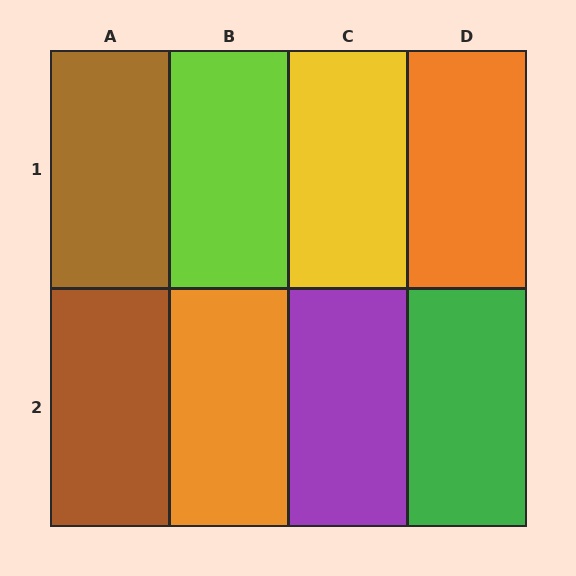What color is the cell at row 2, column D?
Green.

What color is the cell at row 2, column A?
Brown.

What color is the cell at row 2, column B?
Orange.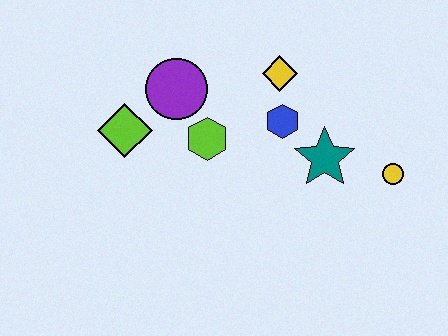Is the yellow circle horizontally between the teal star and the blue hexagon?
No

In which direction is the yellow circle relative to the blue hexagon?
The yellow circle is to the right of the blue hexagon.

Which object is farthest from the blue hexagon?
The lime diamond is farthest from the blue hexagon.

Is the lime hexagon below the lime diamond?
Yes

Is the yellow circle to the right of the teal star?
Yes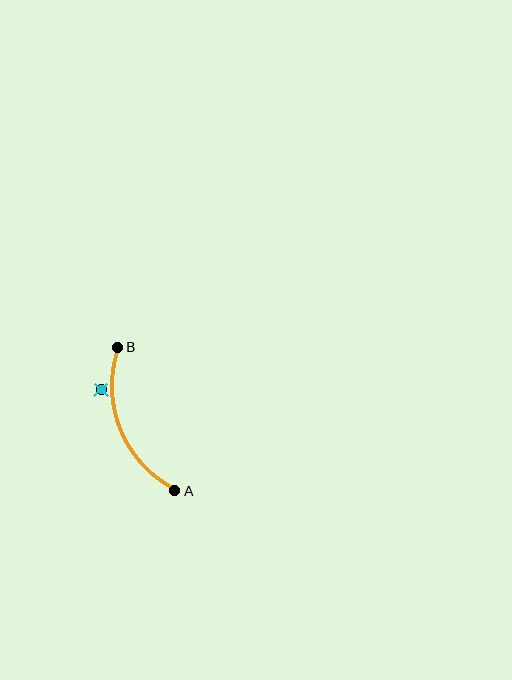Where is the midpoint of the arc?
The arc midpoint is the point on the curve farthest from the straight line joining A and B. It sits to the left of that line.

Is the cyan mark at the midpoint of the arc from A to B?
No — the cyan mark does not lie on the arc at all. It sits slightly outside the curve.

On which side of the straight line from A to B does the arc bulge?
The arc bulges to the left of the straight line connecting A and B.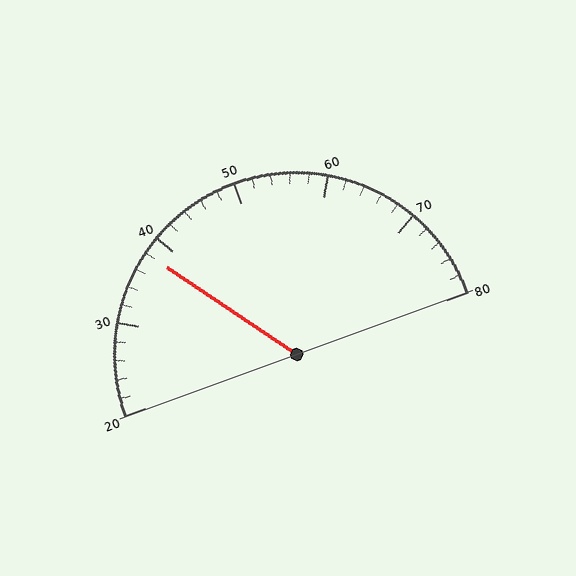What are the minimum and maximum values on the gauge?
The gauge ranges from 20 to 80.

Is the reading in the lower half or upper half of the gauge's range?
The reading is in the lower half of the range (20 to 80).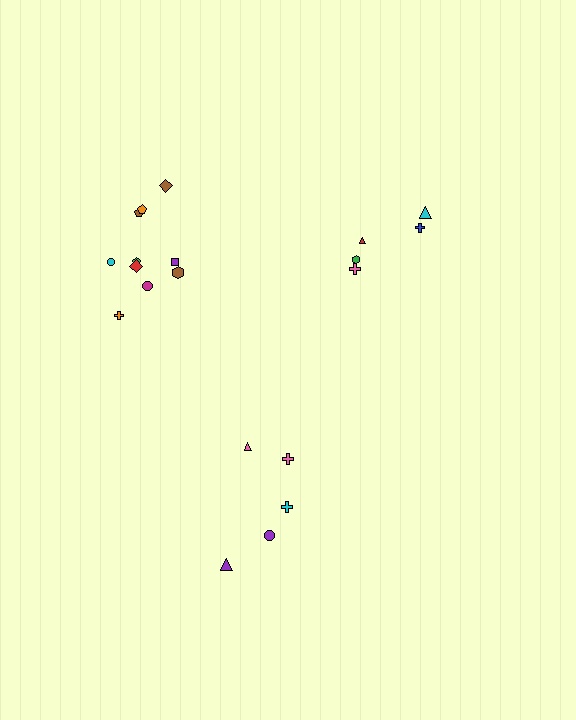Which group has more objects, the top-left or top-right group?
The top-left group.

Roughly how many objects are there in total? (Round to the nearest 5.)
Roughly 20 objects in total.